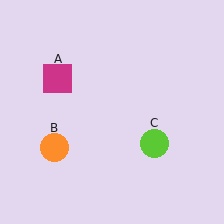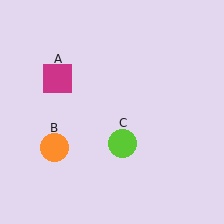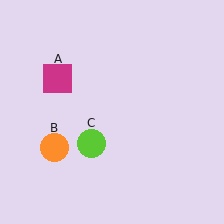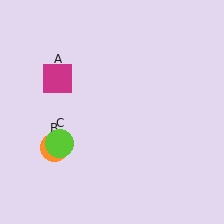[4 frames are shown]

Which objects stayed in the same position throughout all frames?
Magenta square (object A) and orange circle (object B) remained stationary.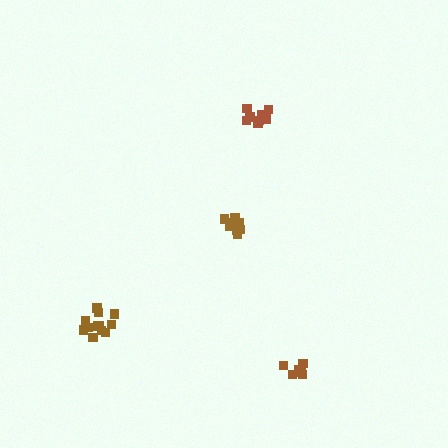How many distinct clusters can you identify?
There are 4 distinct clusters.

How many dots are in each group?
Group 1: 6 dots, Group 2: 8 dots, Group 3: 12 dots, Group 4: 10 dots (36 total).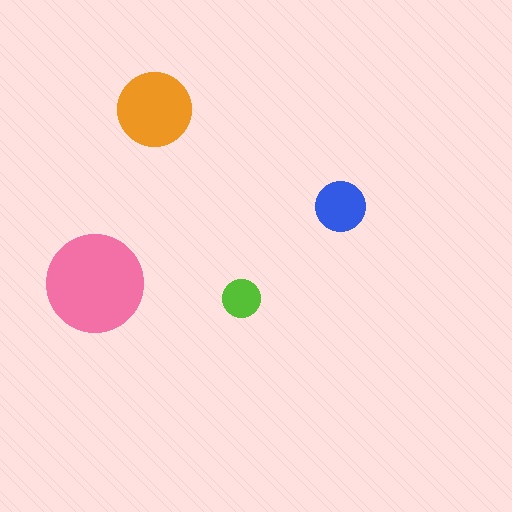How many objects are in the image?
There are 4 objects in the image.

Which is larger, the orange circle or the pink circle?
The pink one.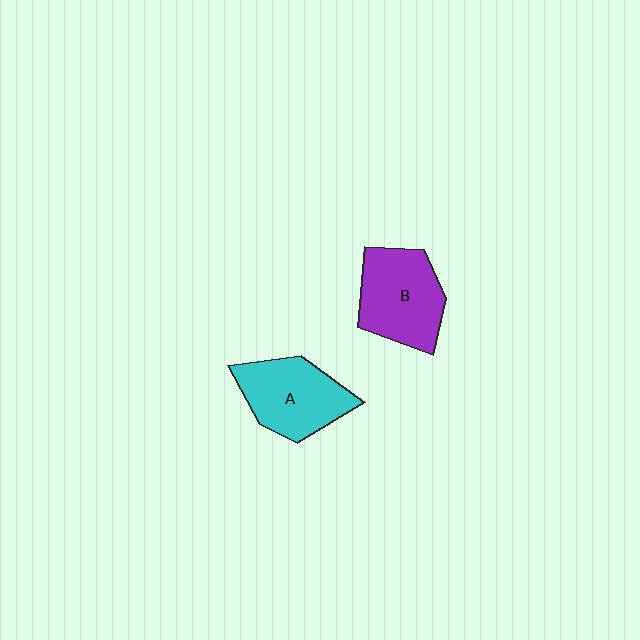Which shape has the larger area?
Shape B (purple).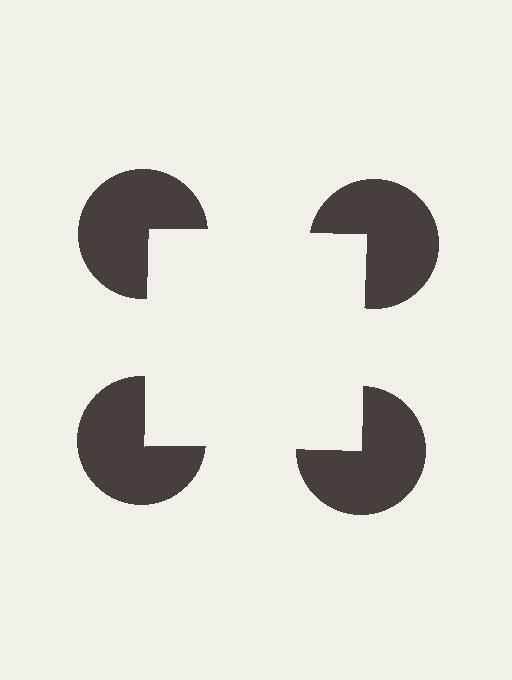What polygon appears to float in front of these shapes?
An illusory square — its edges are inferred from the aligned wedge cuts in the pac-man discs, not physically drawn.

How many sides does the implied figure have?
4 sides.